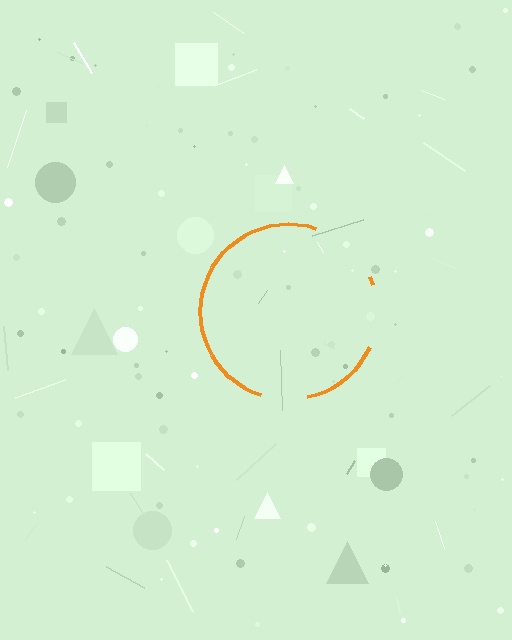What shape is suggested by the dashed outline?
The dashed outline suggests a circle.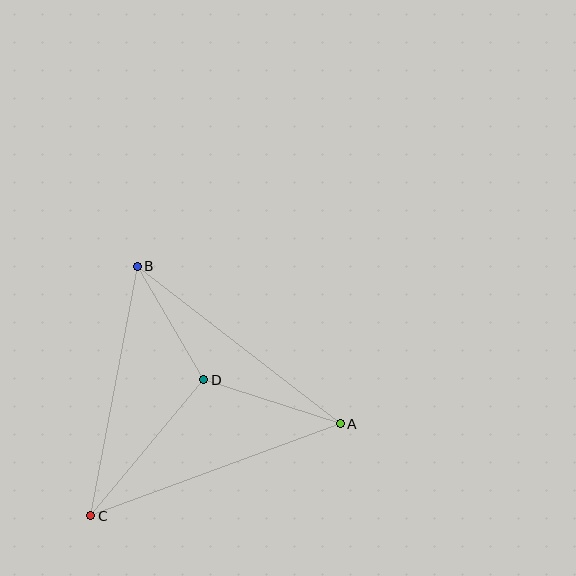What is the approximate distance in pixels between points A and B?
The distance between A and B is approximately 257 pixels.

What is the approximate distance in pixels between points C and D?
The distance between C and D is approximately 177 pixels.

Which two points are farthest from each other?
Points A and C are farthest from each other.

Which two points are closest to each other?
Points B and D are closest to each other.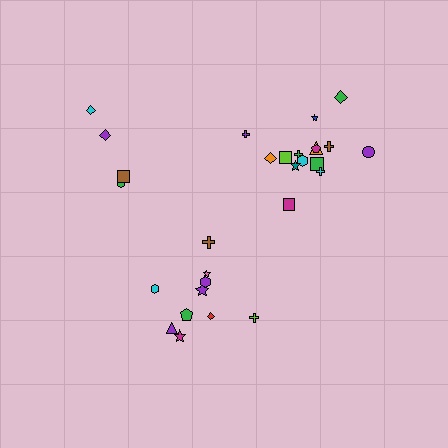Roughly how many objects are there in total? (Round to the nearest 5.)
Roughly 30 objects in total.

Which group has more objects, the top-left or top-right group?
The top-right group.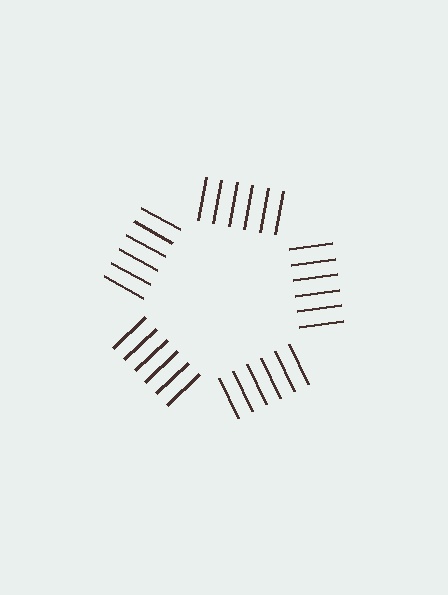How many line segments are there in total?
30 — 6 along each of the 5 edges.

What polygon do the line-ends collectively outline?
An illusory pentagon — the line segments terminate on its edges but no continuous stroke is drawn.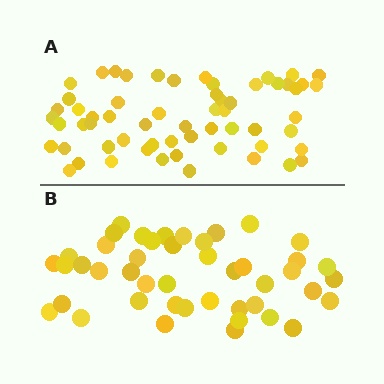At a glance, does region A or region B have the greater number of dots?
Region A (the top region) has more dots.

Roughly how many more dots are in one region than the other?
Region A has approximately 15 more dots than region B.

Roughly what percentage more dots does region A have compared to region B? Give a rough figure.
About 35% more.